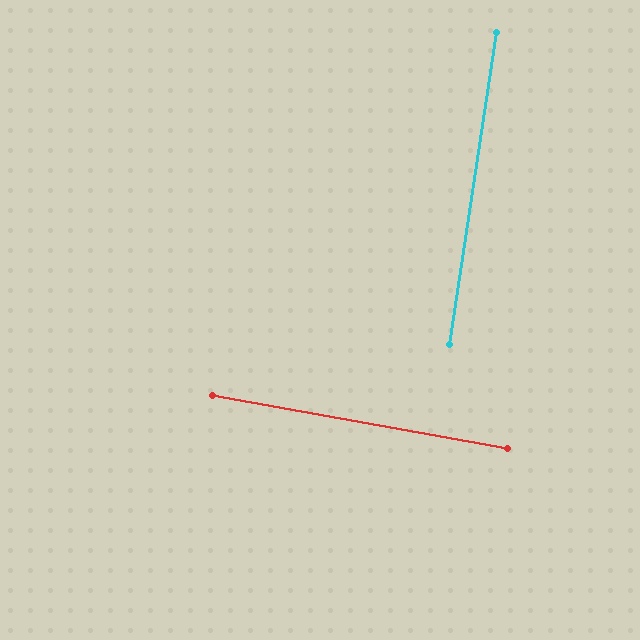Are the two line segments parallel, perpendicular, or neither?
Perpendicular — they meet at approximately 88°.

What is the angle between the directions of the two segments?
Approximately 88 degrees.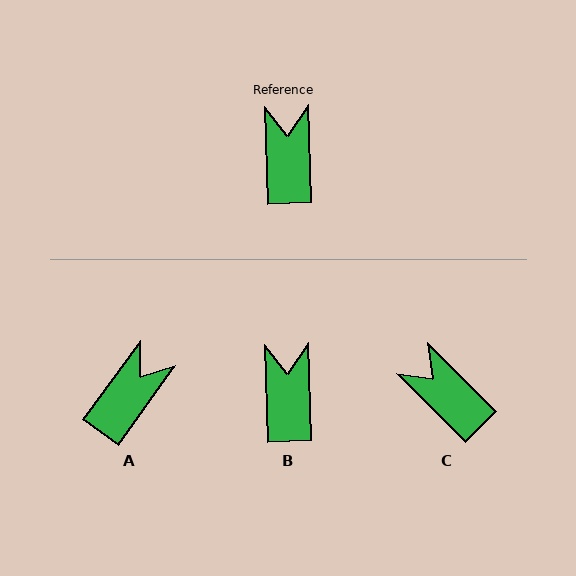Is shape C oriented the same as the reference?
No, it is off by about 43 degrees.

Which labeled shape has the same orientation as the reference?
B.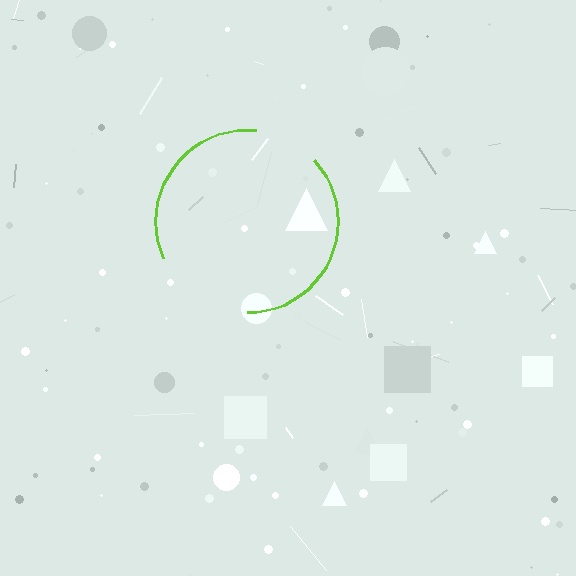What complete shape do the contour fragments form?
The contour fragments form a circle.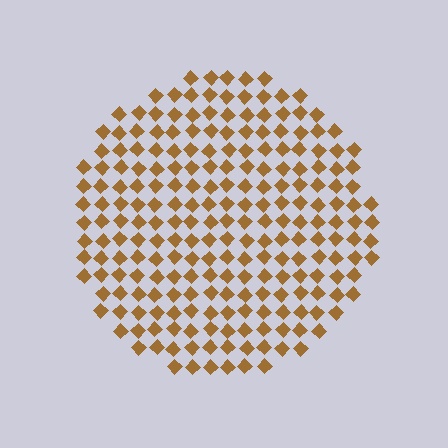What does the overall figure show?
The overall figure shows a circle.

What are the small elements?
The small elements are diamonds.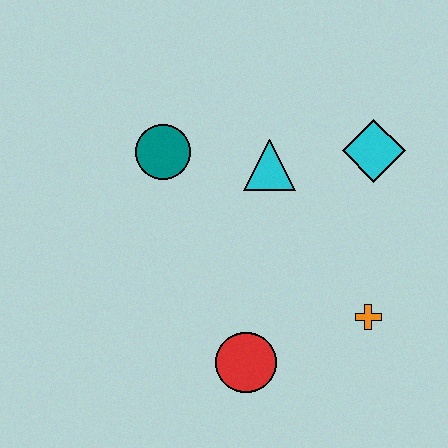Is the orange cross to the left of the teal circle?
No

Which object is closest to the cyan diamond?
The cyan triangle is closest to the cyan diamond.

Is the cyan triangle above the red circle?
Yes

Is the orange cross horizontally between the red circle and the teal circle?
No